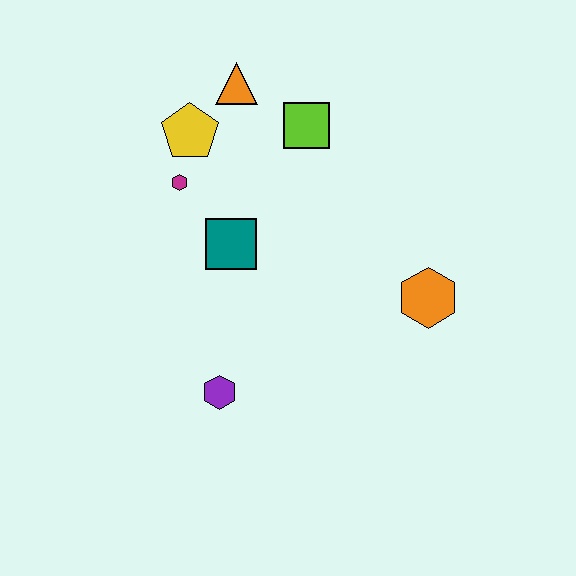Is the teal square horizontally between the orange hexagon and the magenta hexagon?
Yes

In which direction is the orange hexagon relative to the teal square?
The orange hexagon is to the right of the teal square.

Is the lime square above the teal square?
Yes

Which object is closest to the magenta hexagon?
The yellow pentagon is closest to the magenta hexagon.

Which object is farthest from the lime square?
The purple hexagon is farthest from the lime square.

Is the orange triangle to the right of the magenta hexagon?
Yes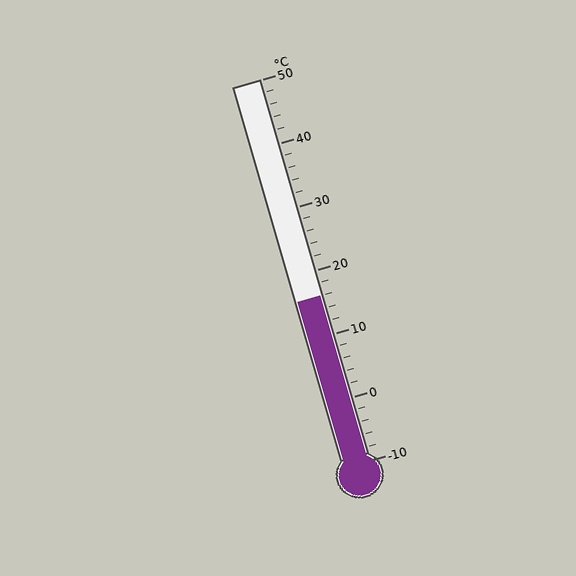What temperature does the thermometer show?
The thermometer shows approximately 16°C.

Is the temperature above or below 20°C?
The temperature is below 20°C.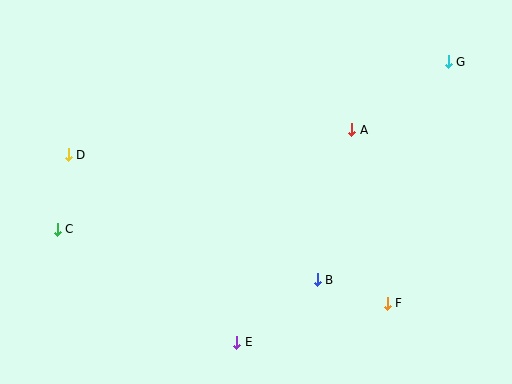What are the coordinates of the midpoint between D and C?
The midpoint between D and C is at (63, 192).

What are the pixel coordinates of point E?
Point E is at (237, 342).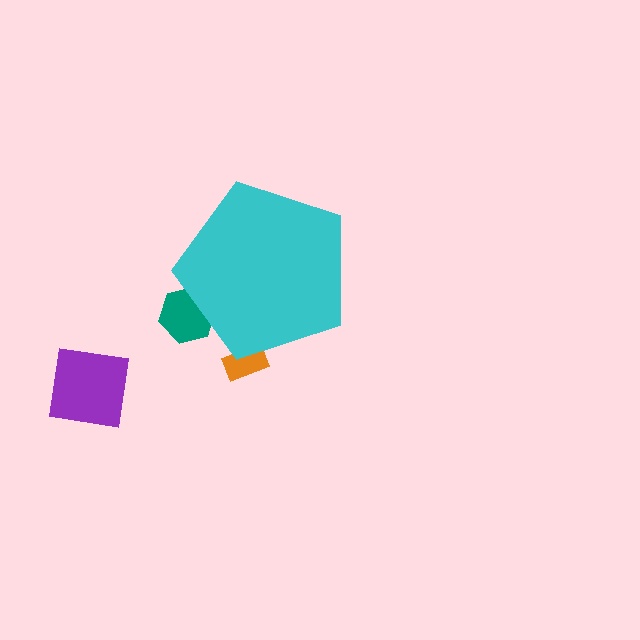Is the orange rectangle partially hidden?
Yes, the orange rectangle is partially hidden behind the cyan pentagon.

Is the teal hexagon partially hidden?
Yes, the teal hexagon is partially hidden behind the cyan pentagon.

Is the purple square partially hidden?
No, the purple square is fully visible.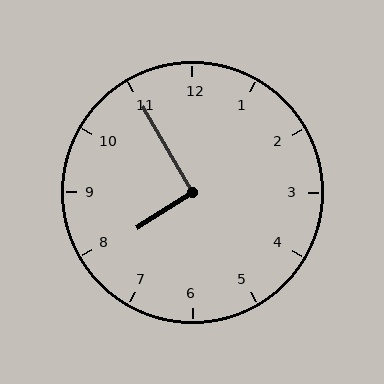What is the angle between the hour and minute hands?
Approximately 92 degrees.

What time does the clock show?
7:55.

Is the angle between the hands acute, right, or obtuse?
It is right.